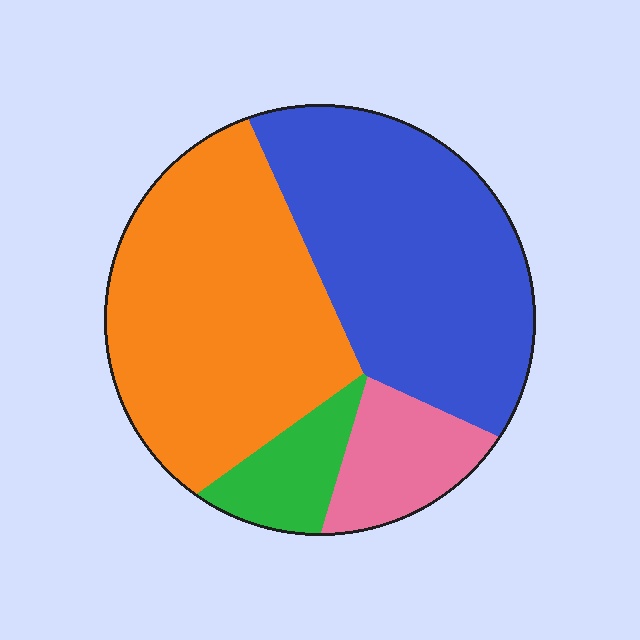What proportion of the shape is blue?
Blue covers 40% of the shape.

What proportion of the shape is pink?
Pink takes up about one tenth (1/10) of the shape.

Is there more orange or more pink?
Orange.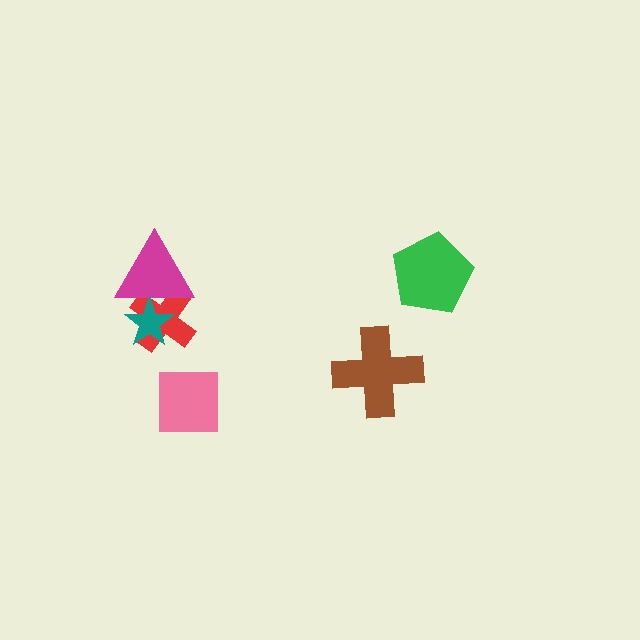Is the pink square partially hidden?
No, no other shape covers it.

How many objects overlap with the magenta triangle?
2 objects overlap with the magenta triangle.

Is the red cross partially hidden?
Yes, it is partially covered by another shape.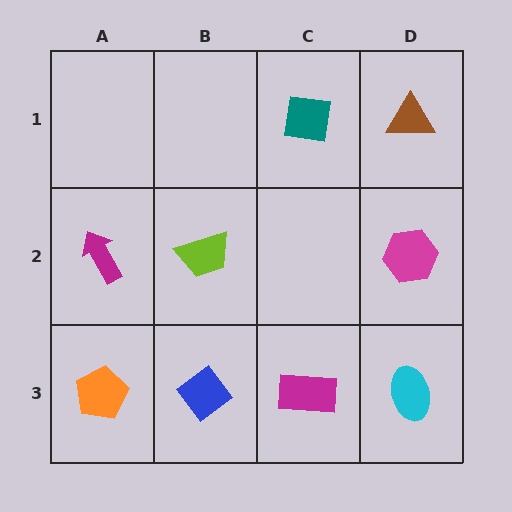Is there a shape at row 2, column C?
No, that cell is empty.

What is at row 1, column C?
A teal square.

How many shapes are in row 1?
2 shapes.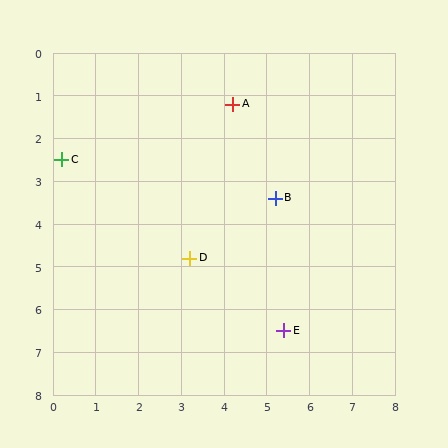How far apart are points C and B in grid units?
Points C and B are about 5.1 grid units apart.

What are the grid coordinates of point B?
Point B is at approximately (5.2, 3.4).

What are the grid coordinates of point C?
Point C is at approximately (0.2, 2.5).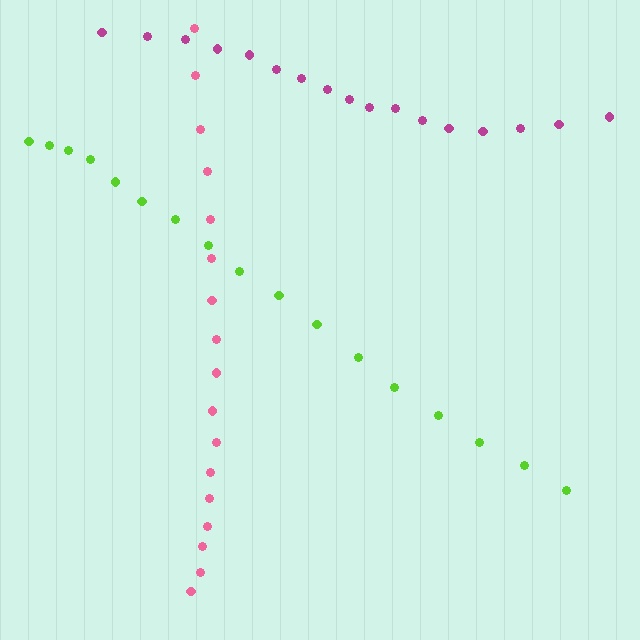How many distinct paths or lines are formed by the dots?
There are 3 distinct paths.